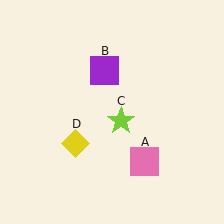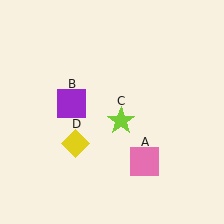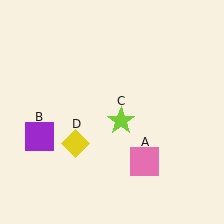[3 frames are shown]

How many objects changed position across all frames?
1 object changed position: purple square (object B).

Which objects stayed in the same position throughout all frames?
Pink square (object A) and lime star (object C) and yellow diamond (object D) remained stationary.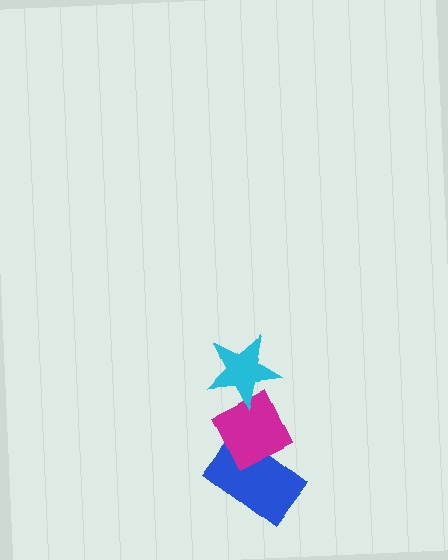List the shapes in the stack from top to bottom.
From top to bottom: the cyan star, the magenta diamond, the blue rectangle.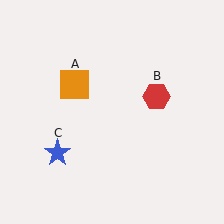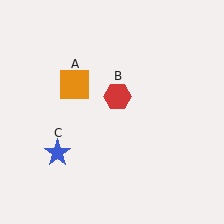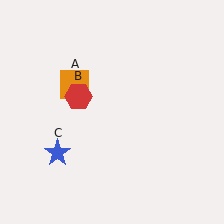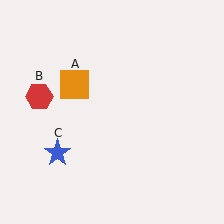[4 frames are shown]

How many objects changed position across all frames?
1 object changed position: red hexagon (object B).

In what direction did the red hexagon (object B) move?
The red hexagon (object B) moved left.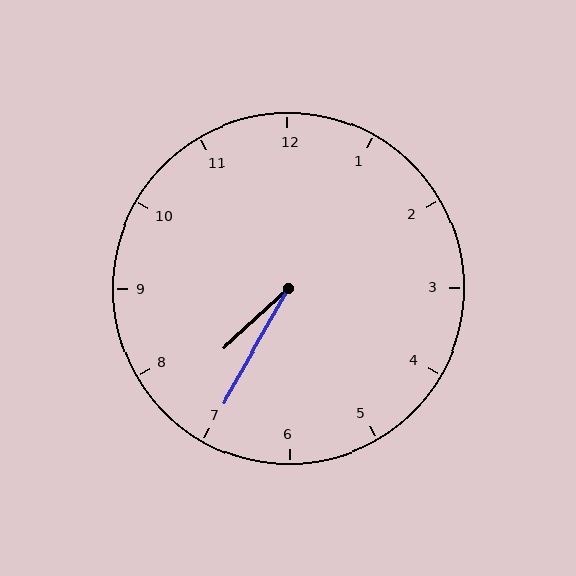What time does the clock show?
7:35.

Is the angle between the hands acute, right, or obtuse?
It is acute.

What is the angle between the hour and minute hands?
Approximately 18 degrees.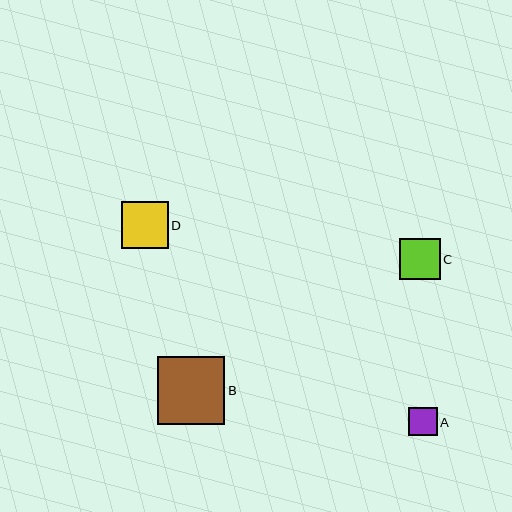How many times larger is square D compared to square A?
Square D is approximately 1.6 times the size of square A.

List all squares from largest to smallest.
From largest to smallest: B, D, C, A.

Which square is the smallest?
Square A is the smallest with a size of approximately 28 pixels.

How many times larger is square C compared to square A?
Square C is approximately 1.4 times the size of square A.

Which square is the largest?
Square B is the largest with a size of approximately 68 pixels.